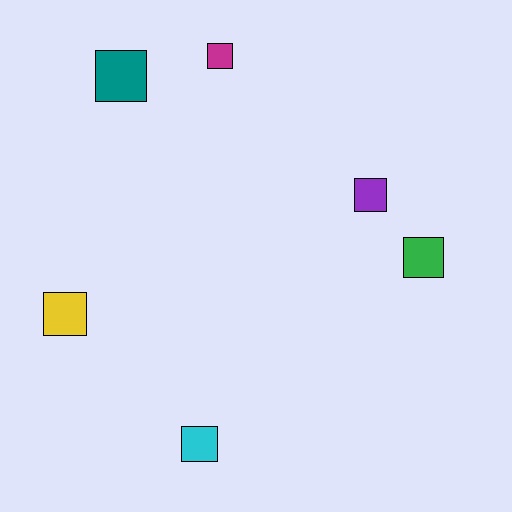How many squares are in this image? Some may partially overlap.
There are 6 squares.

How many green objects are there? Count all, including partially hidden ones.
There is 1 green object.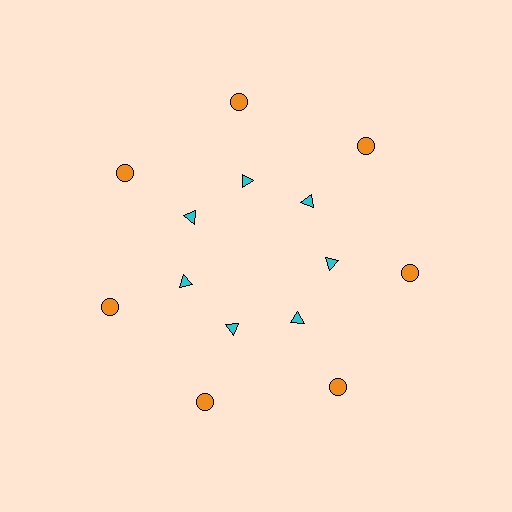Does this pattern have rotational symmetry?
Yes, this pattern has 7-fold rotational symmetry. It looks the same after rotating 51 degrees around the center.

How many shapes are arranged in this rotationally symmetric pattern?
There are 14 shapes, arranged in 7 groups of 2.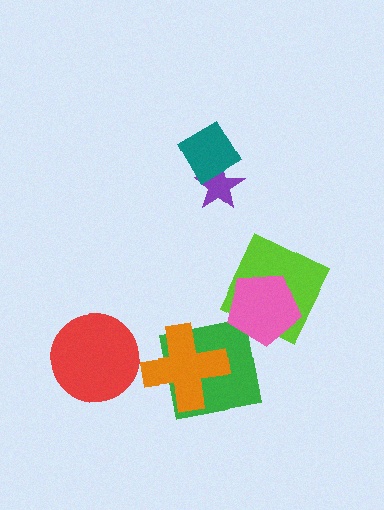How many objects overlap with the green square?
1 object overlaps with the green square.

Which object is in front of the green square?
The orange cross is in front of the green square.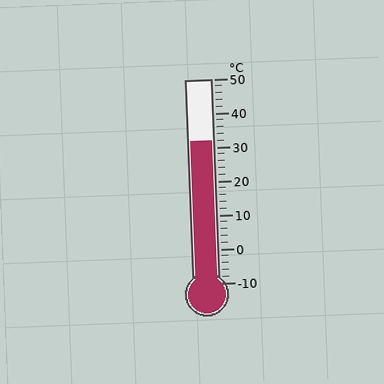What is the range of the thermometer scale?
The thermometer scale ranges from -10°C to 50°C.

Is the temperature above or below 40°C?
The temperature is below 40°C.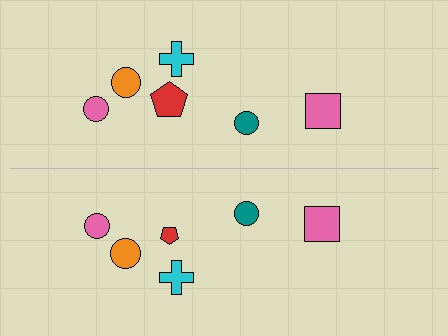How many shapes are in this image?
There are 12 shapes in this image.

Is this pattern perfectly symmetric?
No, the pattern is not perfectly symmetric. The red pentagon on the bottom side has a different size than its mirror counterpart.